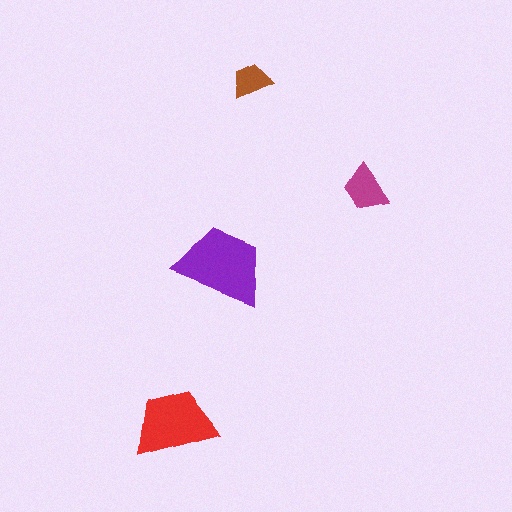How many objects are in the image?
There are 4 objects in the image.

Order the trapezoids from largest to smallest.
the purple one, the red one, the magenta one, the brown one.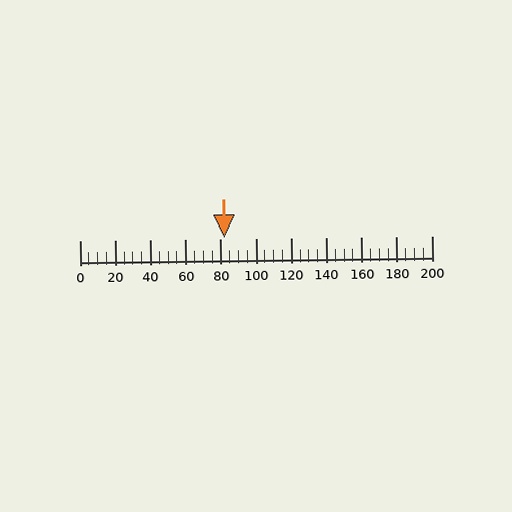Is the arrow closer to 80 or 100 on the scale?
The arrow is closer to 80.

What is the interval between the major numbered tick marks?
The major tick marks are spaced 20 units apart.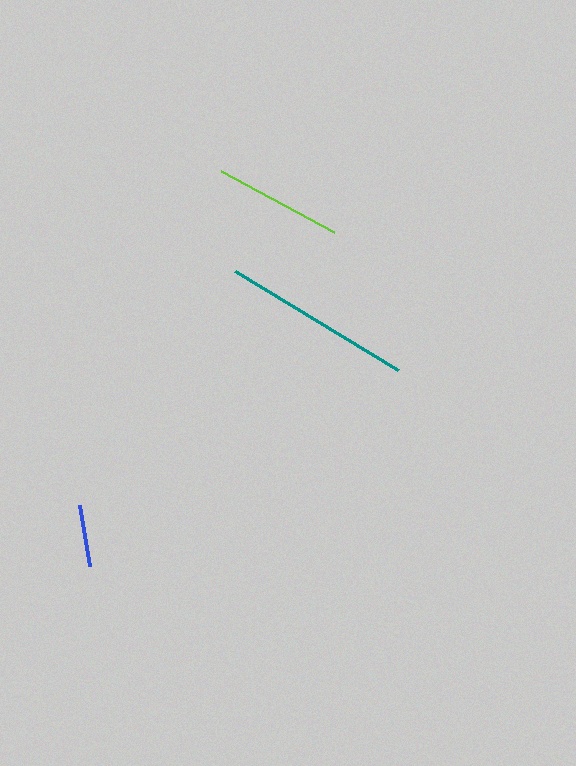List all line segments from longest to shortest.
From longest to shortest: teal, lime, blue.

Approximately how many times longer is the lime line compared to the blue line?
The lime line is approximately 2.1 times the length of the blue line.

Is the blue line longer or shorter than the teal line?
The teal line is longer than the blue line.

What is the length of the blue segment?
The blue segment is approximately 61 pixels long.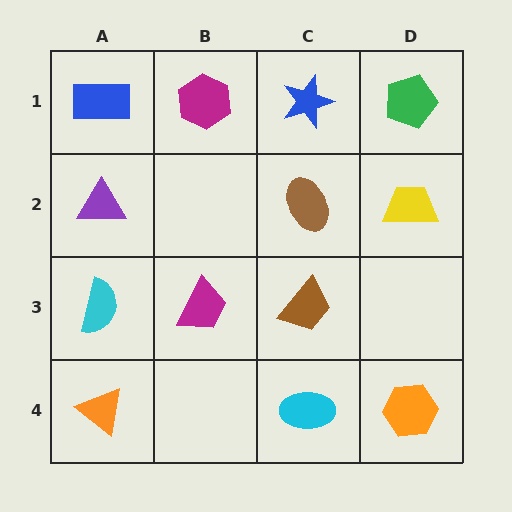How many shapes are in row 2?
3 shapes.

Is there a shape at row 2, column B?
No, that cell is empty.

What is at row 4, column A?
An orange triangle.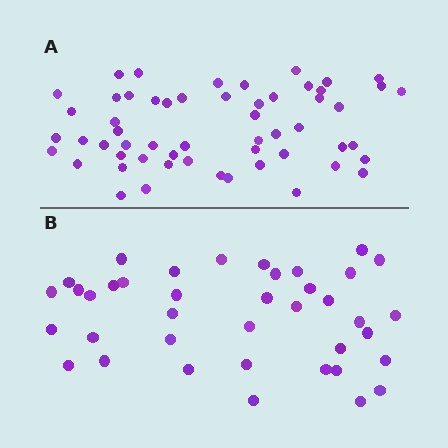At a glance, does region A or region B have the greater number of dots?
Region A (the top region) has more dots.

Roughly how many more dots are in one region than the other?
Region A has approximately 15 more dots than region B.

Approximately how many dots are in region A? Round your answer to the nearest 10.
About 60 dots. (The exact count is 56, which rounds to 60.)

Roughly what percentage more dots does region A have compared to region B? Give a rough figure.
About 45% more.